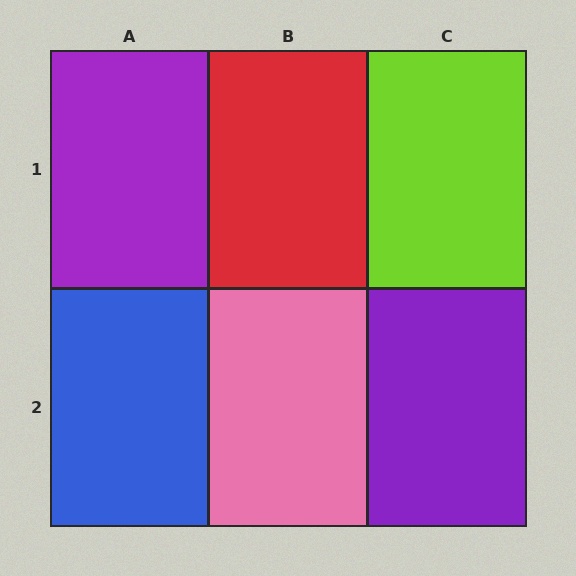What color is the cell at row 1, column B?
Red.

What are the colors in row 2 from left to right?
Blue, pink, purple.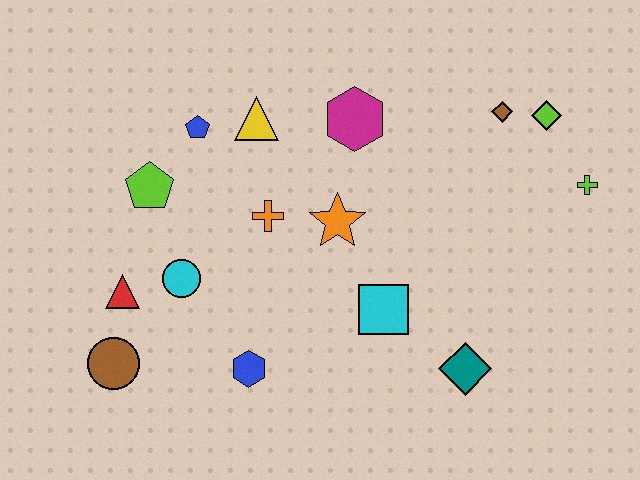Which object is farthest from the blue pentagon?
The lime cross is farthest from the blue pentagon.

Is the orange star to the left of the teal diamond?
Yes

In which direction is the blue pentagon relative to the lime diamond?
The blue pentagon is to the left of the lime diamond.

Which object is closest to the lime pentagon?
The blue pentagon is closest to the lime pentagon.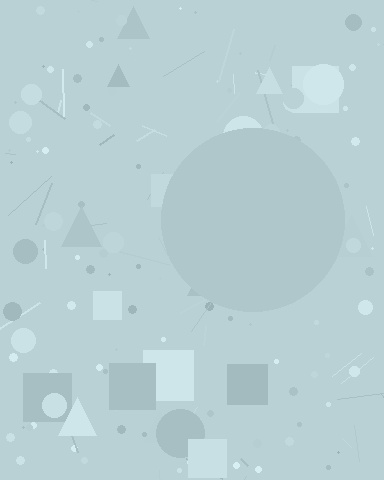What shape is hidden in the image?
A circle is hidden in the image.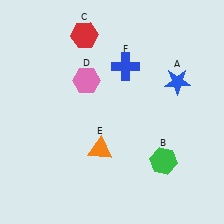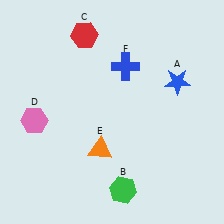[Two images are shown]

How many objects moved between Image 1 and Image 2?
2 objects moved between the two images.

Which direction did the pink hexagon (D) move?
The pink hexagon (D) moved left.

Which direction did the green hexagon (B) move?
The green hexagon (B) moved left.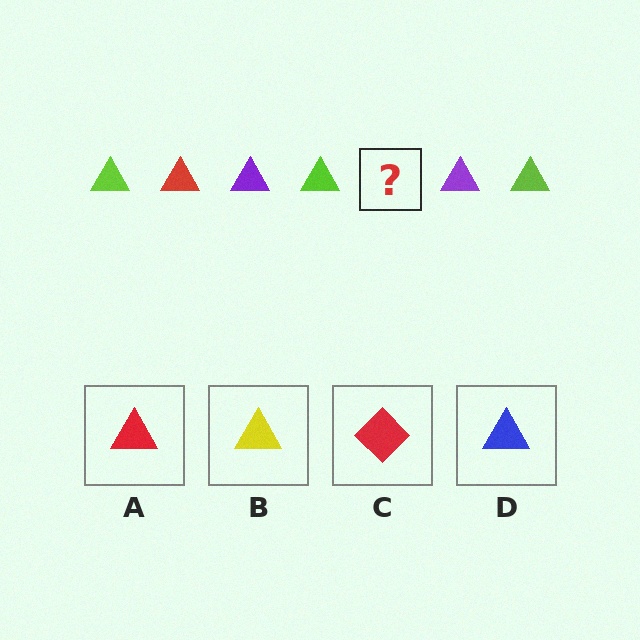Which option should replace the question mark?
Option A.